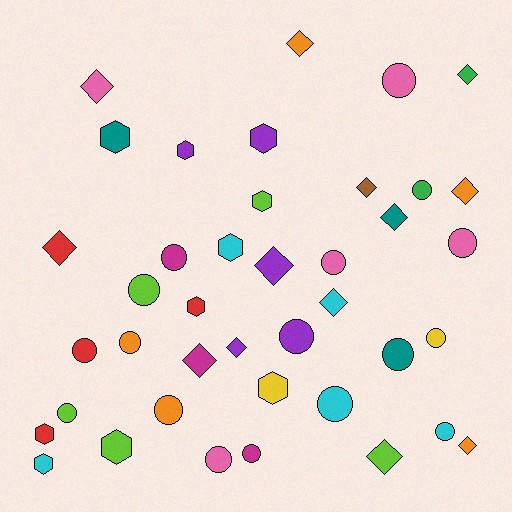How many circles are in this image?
There are 17 circles.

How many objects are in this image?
There are 40 objects.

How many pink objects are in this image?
There are 5 pink objects.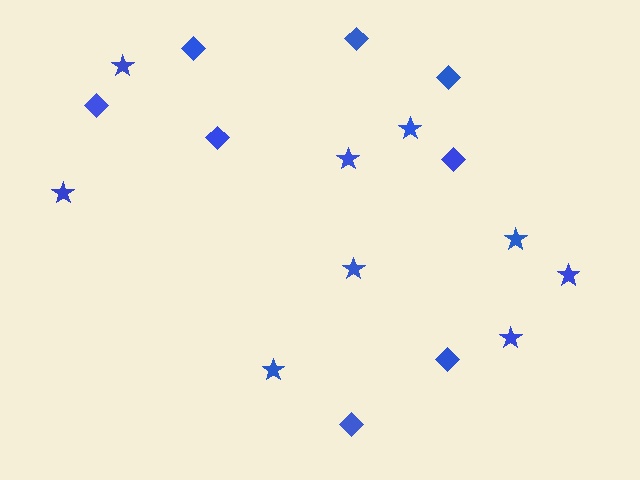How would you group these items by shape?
There are 2 groups: one group of diamonds (8) and one group of stars (9).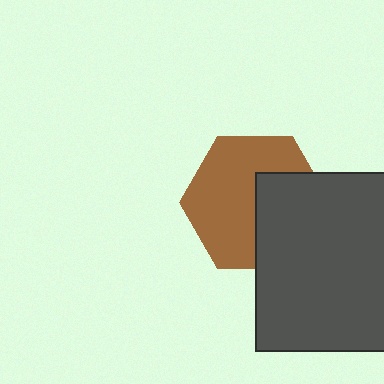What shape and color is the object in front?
The object in front is a dark gray rectangle.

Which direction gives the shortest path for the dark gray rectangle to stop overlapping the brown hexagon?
Moving right gives the shortest separation.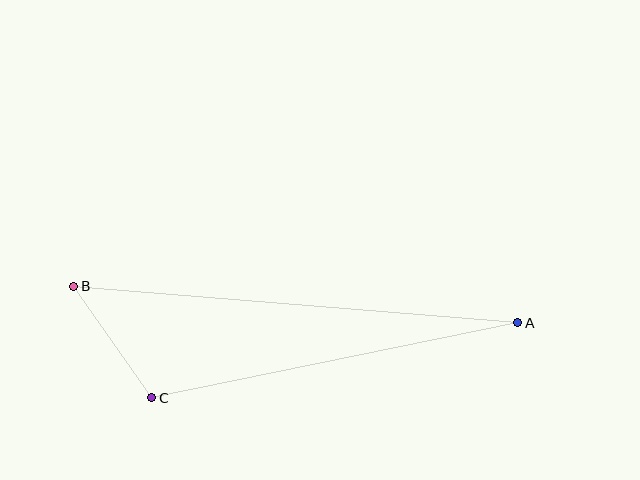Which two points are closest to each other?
Points B and C are closest to each other.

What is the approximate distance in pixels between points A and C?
The distance between A and C is approximately 374 pixels.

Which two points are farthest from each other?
Points A and B are farthest from each other.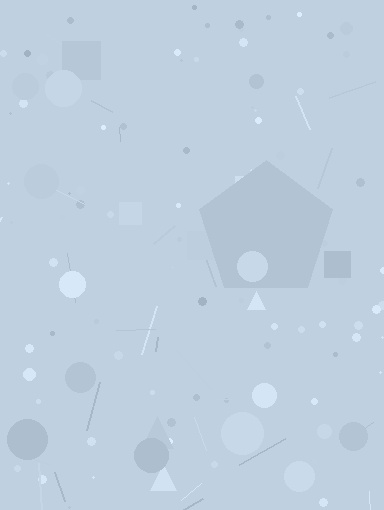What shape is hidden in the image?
A pentagon is hidden in the image.